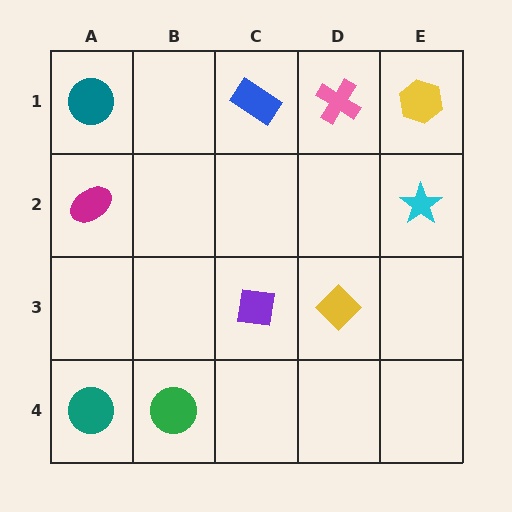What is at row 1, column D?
A pink cross.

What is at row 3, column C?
A purple square.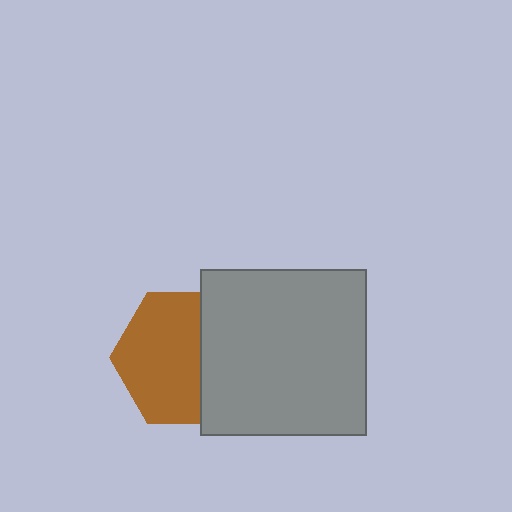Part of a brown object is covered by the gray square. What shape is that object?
It is a hexagon.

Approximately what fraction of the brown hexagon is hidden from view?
Roughly 37% of the brown hexagon is hidden behind the gray square.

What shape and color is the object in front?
The object in front is a gray square.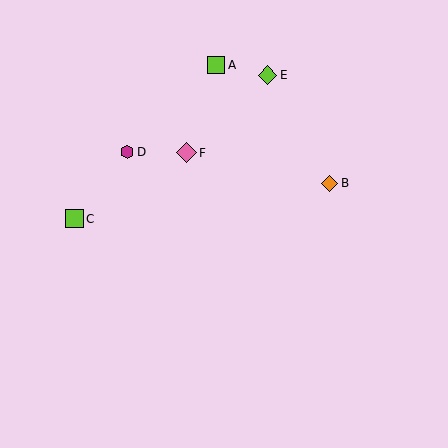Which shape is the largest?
The pink diamond (labeled F) is the largest.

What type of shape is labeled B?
Shape B is an orange diamond.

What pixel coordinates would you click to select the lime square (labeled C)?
Click at (74, 219) to select the lime square C.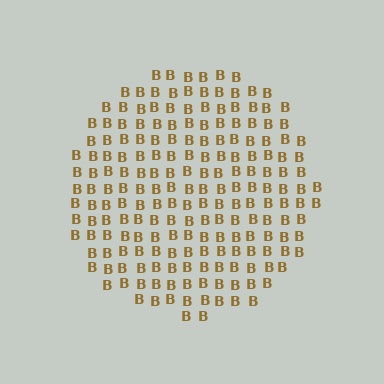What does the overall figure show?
The overall figure shows a circle.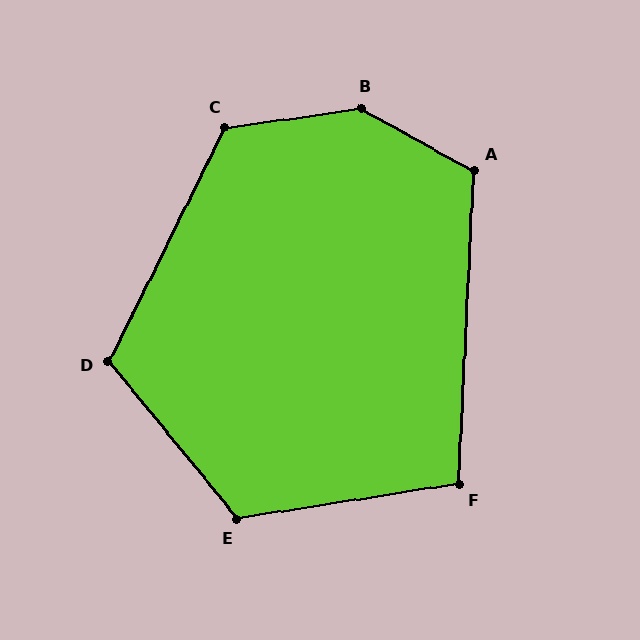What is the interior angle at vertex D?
Approximately 115 degrees (obtuse).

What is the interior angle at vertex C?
Approximately 124 degrees (obtuse).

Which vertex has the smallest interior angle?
F, at approximately 102 degrees.